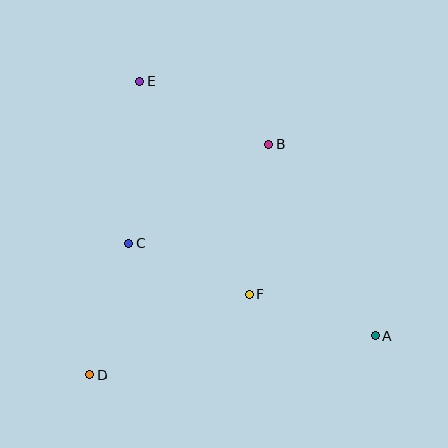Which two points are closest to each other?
Points C and F are closest to each other.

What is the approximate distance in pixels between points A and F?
The distance between A and F is approximately 132 pixels.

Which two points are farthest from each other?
Points A and E are farthest from each other.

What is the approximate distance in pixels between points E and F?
The distance between E and F is approximately 240 pixels.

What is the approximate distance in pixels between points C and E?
The distance between C and E is approximately 162 pixels.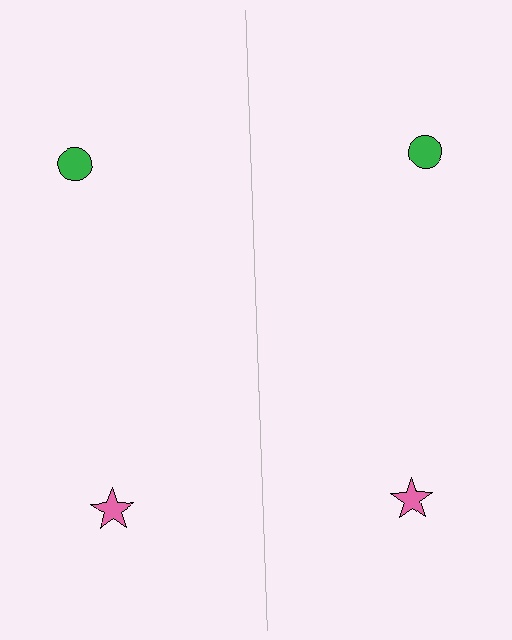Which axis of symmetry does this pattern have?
The pattern has a vertical axis of symmetry running through the center of the image.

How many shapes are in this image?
There are 4 shapes in this image.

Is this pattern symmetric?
Yes, this pattern has bilateral (reflection) symmetry.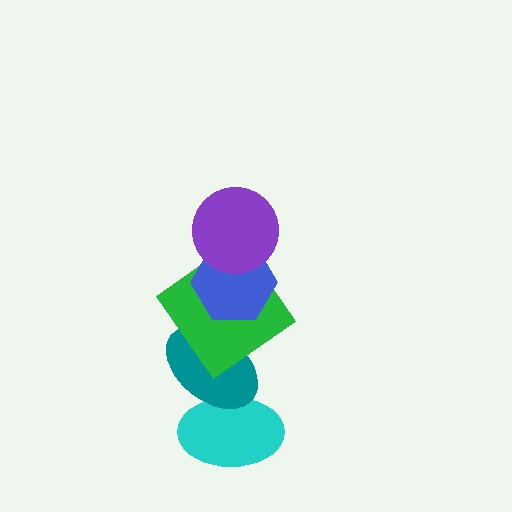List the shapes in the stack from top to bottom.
From top to bottom: the purple circle, the blue hexagon, the green diamond, the teal ellipse, the cyan ellipse.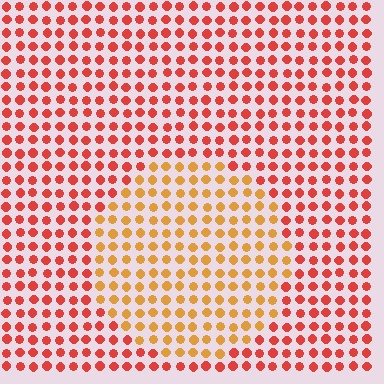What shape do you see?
I see a circle.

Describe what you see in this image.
The image is filled with small red elements in a uniform arrangement. A circle-shaped region is visible where the elements are tinted to a slightly different hue, forming a subtle color boundary.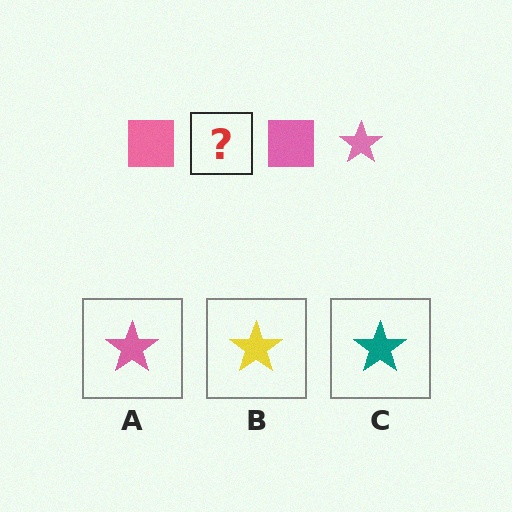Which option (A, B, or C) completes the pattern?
A.